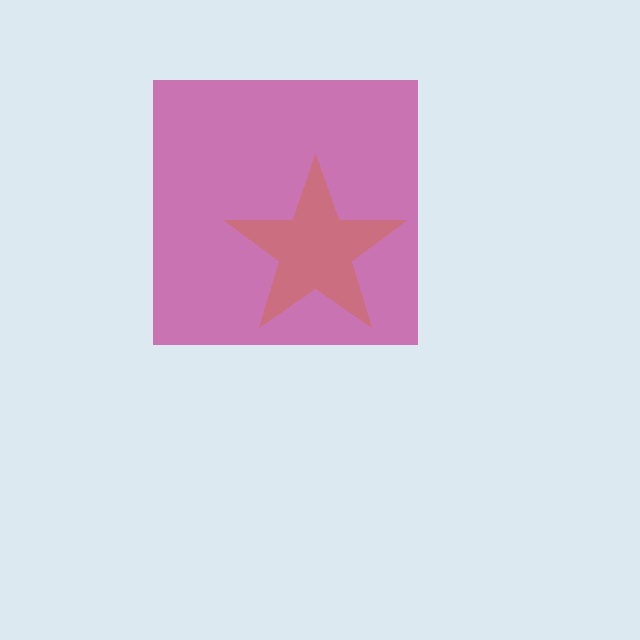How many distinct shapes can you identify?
There are 2 distinct shapes: a yellow star, a magenta square.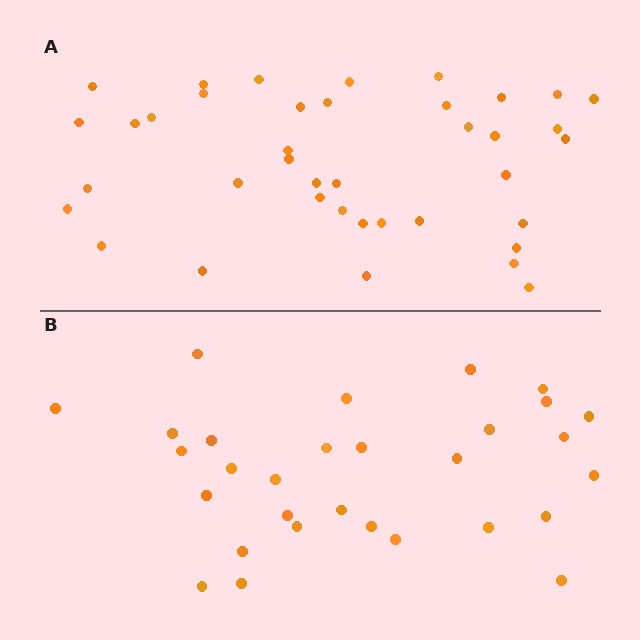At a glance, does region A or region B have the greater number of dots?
Region A (the top region) has more dots.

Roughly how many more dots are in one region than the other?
Region A has roughly 8 or so more dots than region B.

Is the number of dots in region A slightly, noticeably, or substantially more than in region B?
Region A has noticeably more, but not dramatically so. The ratio is roughly 1.3 to 1.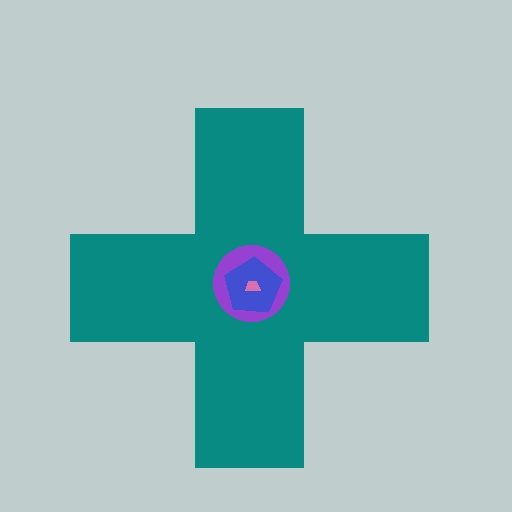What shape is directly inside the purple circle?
The blue pentagon.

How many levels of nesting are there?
4.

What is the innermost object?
The pink trapezoid.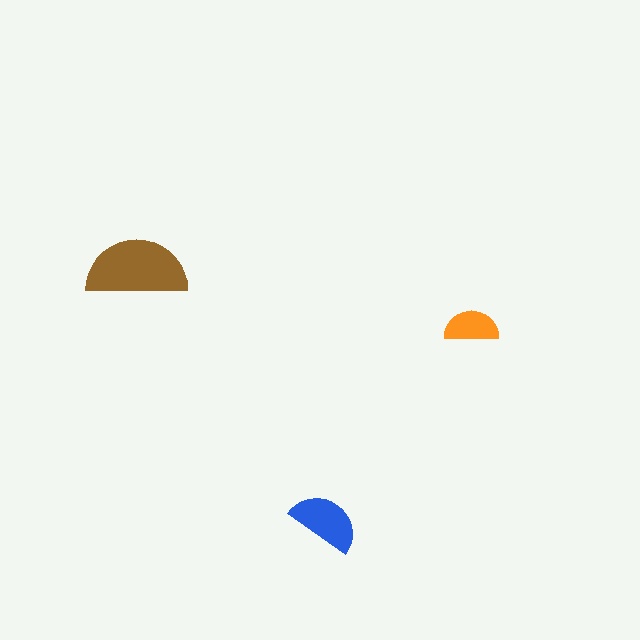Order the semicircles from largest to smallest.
the brown one, the blue one, the orange one.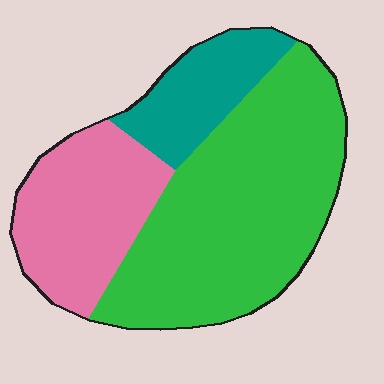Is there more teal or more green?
Green.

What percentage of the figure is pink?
Pink takes up between a quarter and a half of the figure.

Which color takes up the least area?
Teal, at roughly 15%.